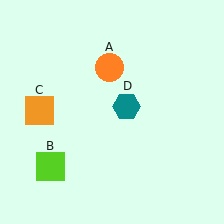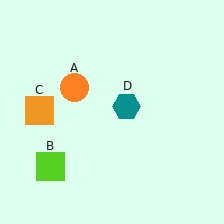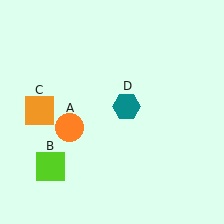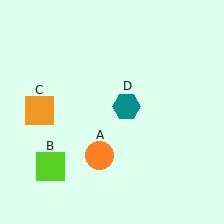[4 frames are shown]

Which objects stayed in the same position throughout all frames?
Lime square (object B) and orange square (object C) and teal hexagon (object D) remained stationary.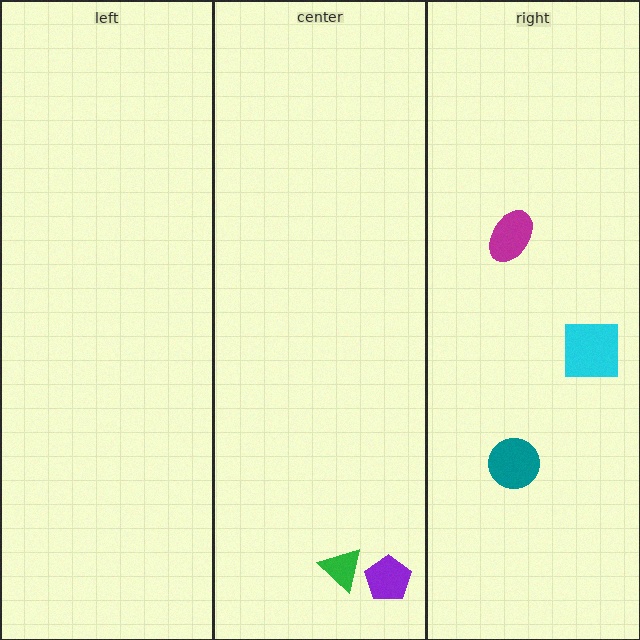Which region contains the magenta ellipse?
The right region.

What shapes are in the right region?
The cyan square, the magenta ellipse, the teal circle.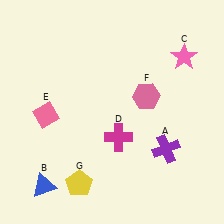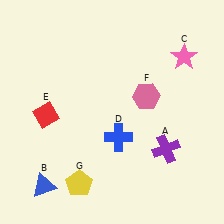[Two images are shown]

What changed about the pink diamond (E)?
In Image 1, E is pink. In Image 2, it changed to red.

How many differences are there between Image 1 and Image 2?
There are 2 differences between the two images.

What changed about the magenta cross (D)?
In Image 1, D is magenta. In Image 2, it changed to blue.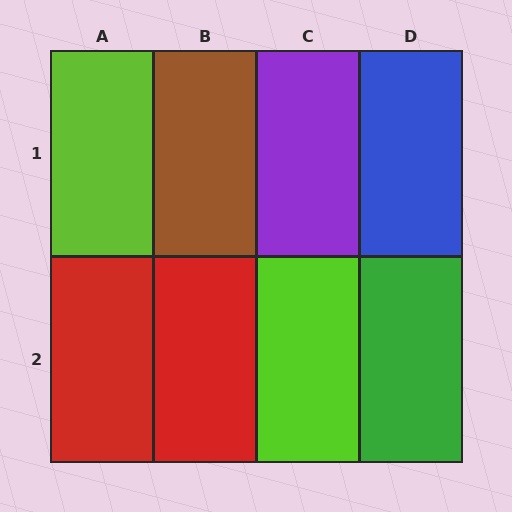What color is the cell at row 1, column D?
Blue.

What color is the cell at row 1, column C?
Purple.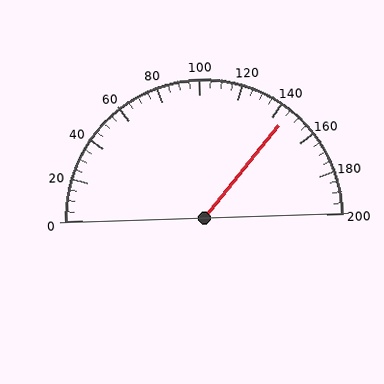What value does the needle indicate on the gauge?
The needle indicates approximately 145.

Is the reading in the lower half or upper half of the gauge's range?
The reading is in the upper half of the range (0 to 200).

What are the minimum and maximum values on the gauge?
The gauge ranges from 0 to 200.